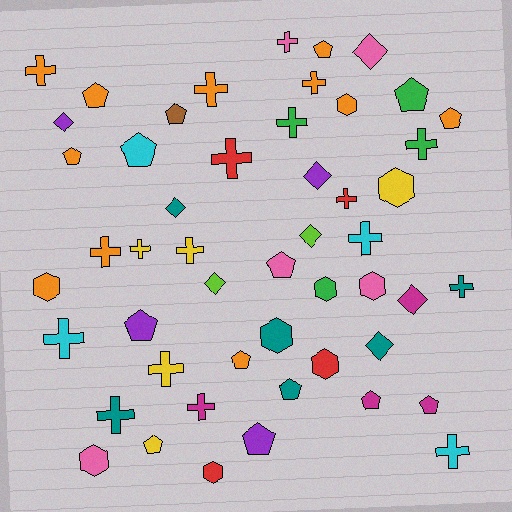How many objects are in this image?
There are 50 objects.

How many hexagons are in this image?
There are 9 hexagons.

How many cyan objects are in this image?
There are 4 cyan objects.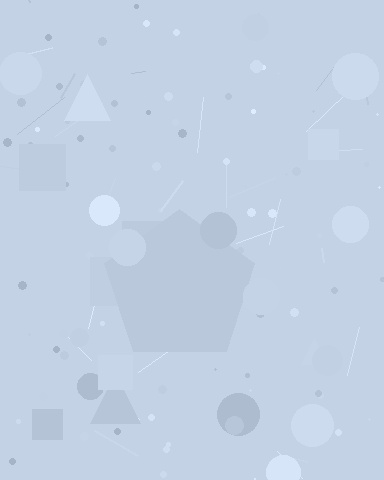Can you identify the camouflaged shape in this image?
The camouflaged shape is a pentagon.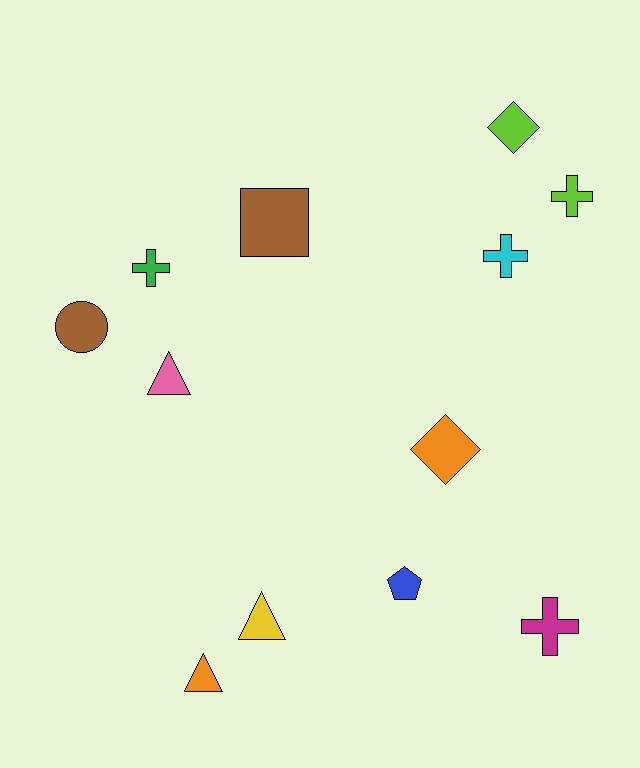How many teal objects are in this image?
There are no teal objects.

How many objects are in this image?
There are 12 objects.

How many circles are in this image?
There is 1 circle.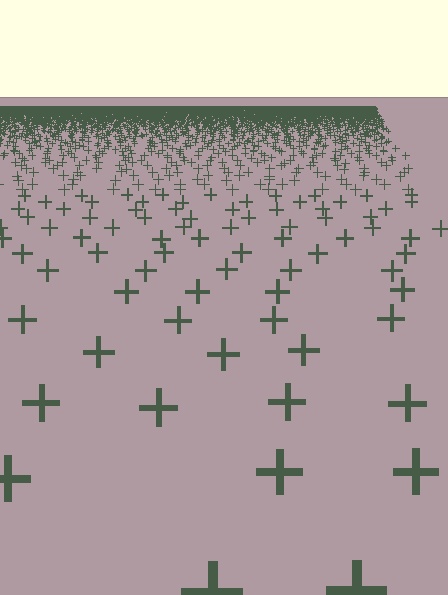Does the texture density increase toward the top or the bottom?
Density increases toward the top.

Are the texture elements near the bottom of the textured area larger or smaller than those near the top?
Larger. Near the bottom, elements are closer to the viewer and appear at a bigger on-screen size.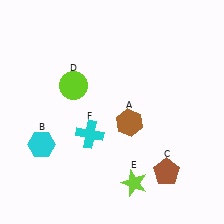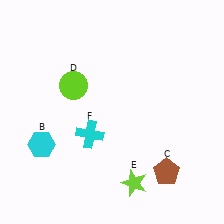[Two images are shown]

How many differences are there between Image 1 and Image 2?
There is 1 difference between the two images.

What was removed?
The brown hexagon (A) was removed in Image 2.